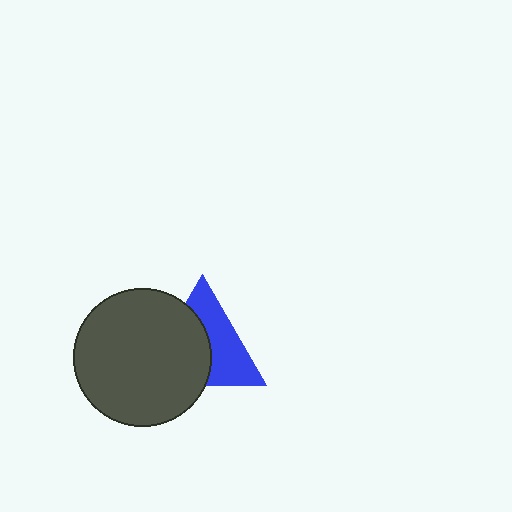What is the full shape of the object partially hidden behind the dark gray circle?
The partially hidden object is a blue triangle.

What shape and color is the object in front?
The object in front is a dark gray circle.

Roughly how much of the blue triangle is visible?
About half of it is visible (roughly 49%).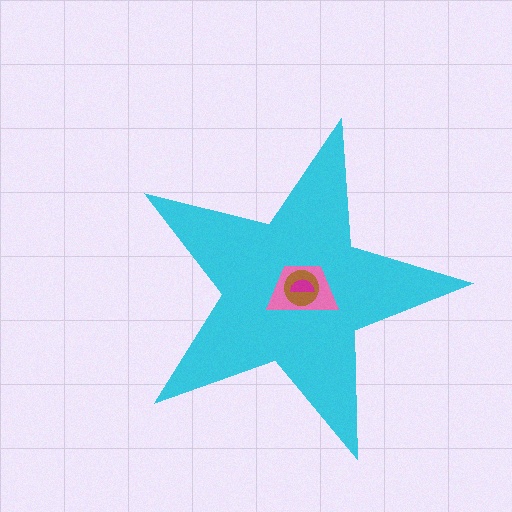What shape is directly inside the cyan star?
The pink trapezoid.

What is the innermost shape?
The magenta semicircle.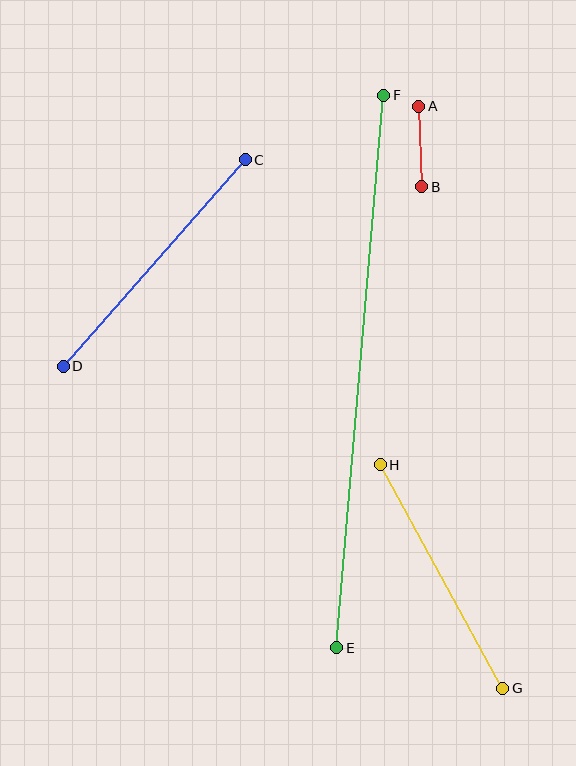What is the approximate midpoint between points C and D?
The midpoint is at approximately (154, 263) pixels.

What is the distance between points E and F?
The distance is approximately 554 pixels.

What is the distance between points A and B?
The distance is approximately 81 pixels.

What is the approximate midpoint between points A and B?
The midpoint is at approximately (420, 146) pixels.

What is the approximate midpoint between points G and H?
The midpoint is at approximately (441, 576) pixels.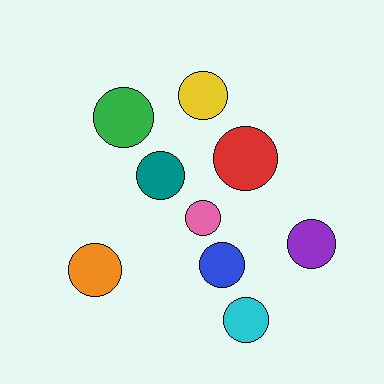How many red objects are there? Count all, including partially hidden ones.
There is 1 red object.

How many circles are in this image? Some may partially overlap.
There are 9 circles.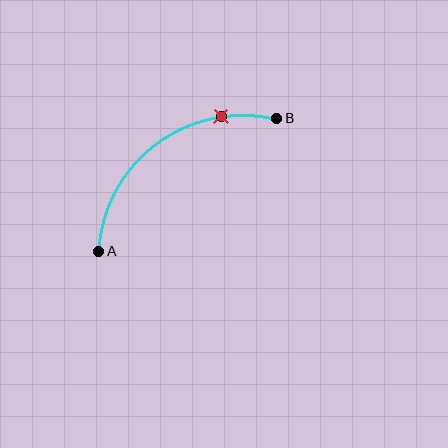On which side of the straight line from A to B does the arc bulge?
The arc bulges above and to the left of the straight line connecting A and B.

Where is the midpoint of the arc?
The arc midpoint is the point on the curve farthest from the straight line joining A and B. It sits above and to the left of that line.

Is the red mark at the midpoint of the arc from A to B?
No. The red mark lies on the arc but is closer to endpoint B. The arc midpoint would be at the point on the curve equidistant along the arc from both A and B.